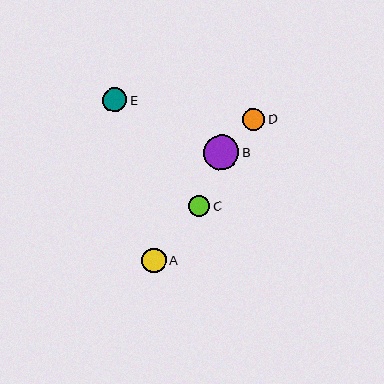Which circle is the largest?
Circle B is the largest with a size of approximately 35 pixels.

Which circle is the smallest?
Circle C is the smallest with a size of approximately 21 pixels.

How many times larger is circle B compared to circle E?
Circle B is approximately 1.5 times the size of circle E.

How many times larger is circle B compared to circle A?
Circle B is approximately 1.4 times the size of circle A.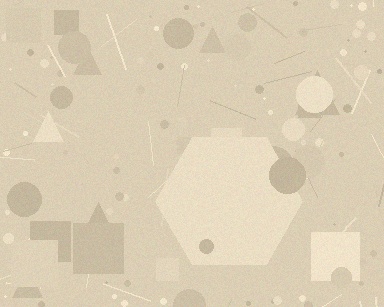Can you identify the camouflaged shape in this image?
The camouflaged shape is a hexagon.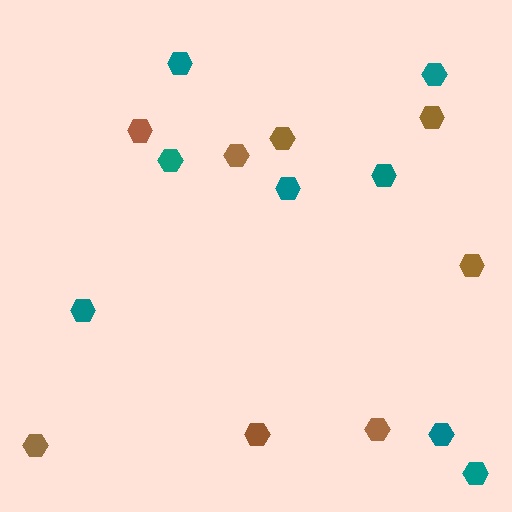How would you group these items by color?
There are 2 groups: one group of teal hexagons (8) and one group of brown hexagons (8).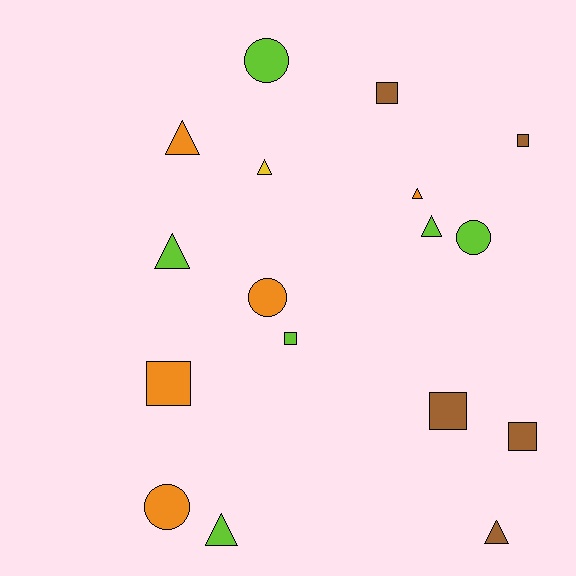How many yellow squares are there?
There are no yellow squares.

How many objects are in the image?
There are 17 objects.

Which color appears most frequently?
Lime, with 6 objects.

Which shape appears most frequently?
Triangle, with 7 objects.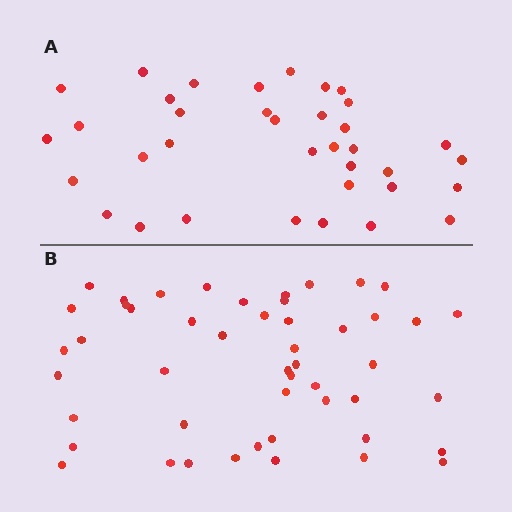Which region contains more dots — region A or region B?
Region B (the bottom region) has more dots.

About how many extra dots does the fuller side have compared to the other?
Region B has approximately 15 more dots than region A.